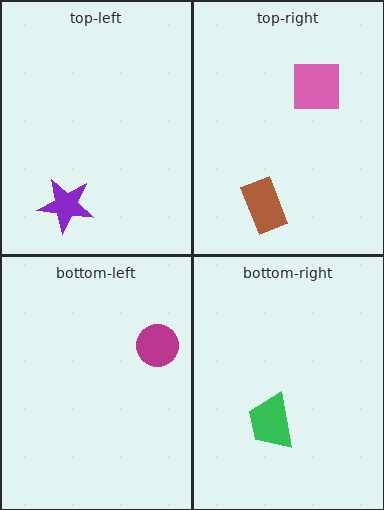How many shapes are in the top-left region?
1.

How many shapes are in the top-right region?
2.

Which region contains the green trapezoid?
The bottom-right region.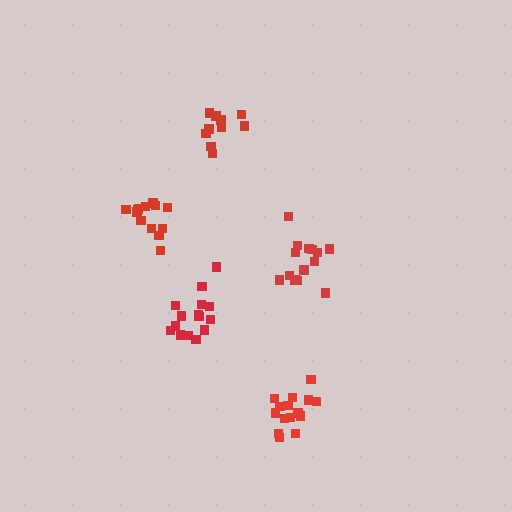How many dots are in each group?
Group 1: 15 dots, Group 2: 15 dots, Group 3: 15 dots, Group 4: 10 dots, Group 5: 14 dots (69 total).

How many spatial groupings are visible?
There are 5 spatial groupings.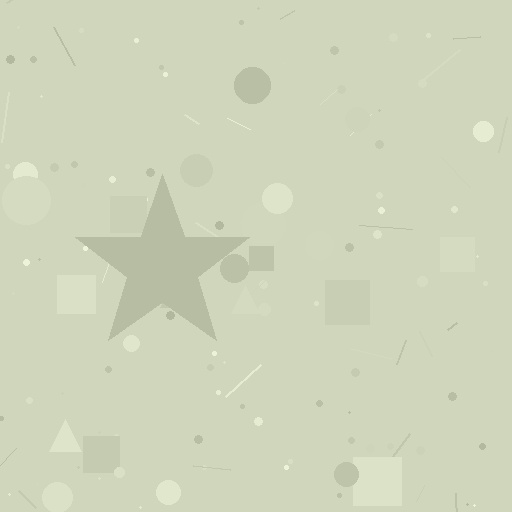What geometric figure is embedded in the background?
A star is embedded in the background.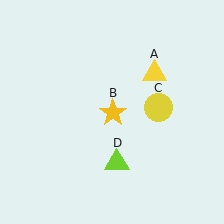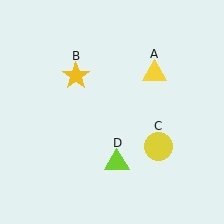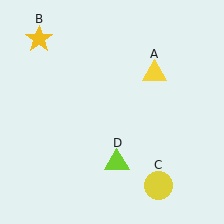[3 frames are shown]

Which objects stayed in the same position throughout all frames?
Yellow triangle (object A) and lime triangle (object D) remained stationary.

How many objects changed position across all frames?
2 objects changed position: yellow star (object B), yellow circle (object C).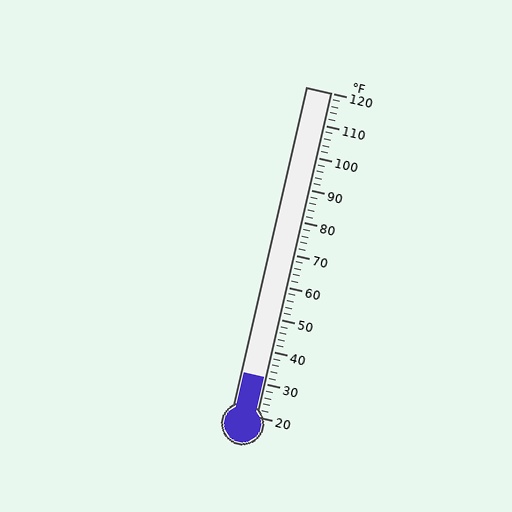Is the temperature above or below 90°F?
The temperature is below 90°F.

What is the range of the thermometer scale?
The thermometer scale ranges from 20°F to 120°F.